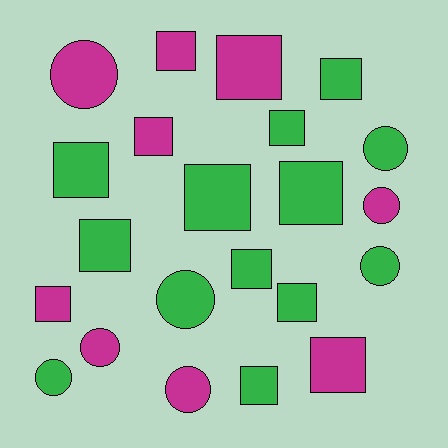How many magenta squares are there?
There are 5 magenta squares.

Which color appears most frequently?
Green, with 13 objects.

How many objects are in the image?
There are 22 objects.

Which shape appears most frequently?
Square, with 14 objects.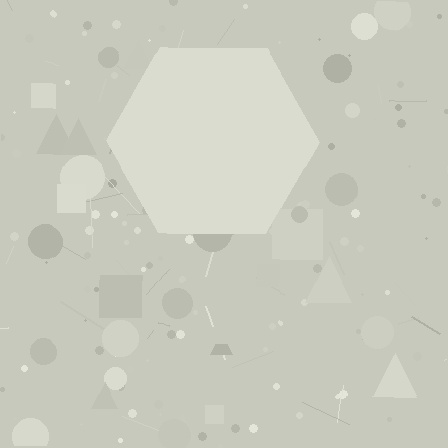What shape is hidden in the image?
A hexagon is hidden in the image.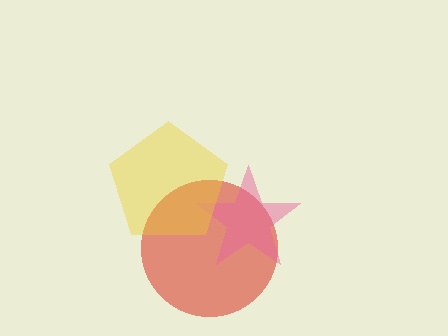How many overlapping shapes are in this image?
There are 3 overlapping shapes in the image.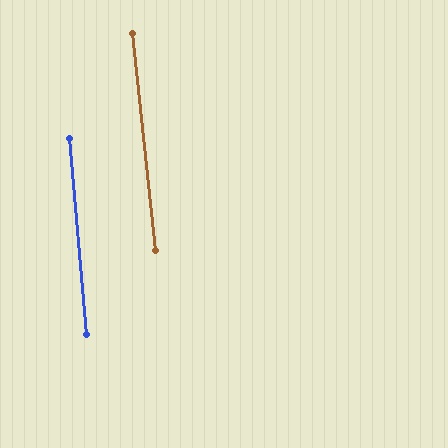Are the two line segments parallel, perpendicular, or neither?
Parallel — their directions differ by only 1.3°.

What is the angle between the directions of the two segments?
Approximately 1 degree.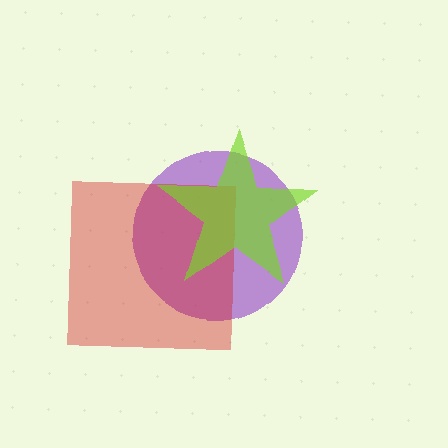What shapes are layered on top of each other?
The layered shapes are: a purple circle, a red square, a lime star.